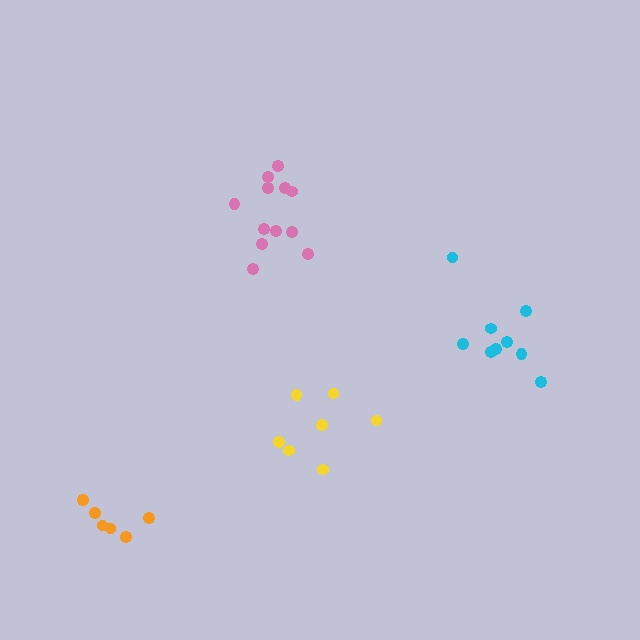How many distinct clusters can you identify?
There are 4 distinct clusters.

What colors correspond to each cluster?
The clusters are colored: orange, pink, cyan, yellow.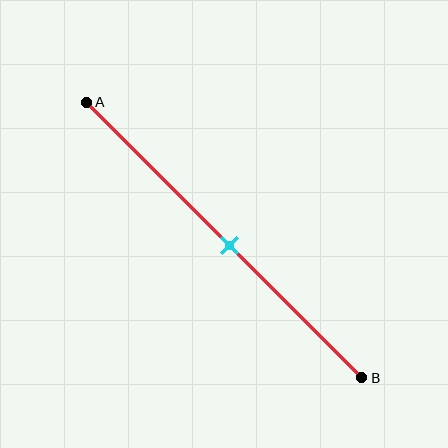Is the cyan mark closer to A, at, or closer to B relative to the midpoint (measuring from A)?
The cyan mark is approximately at the midpoint of segment AB.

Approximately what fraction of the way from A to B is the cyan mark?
The cyan mark is approximately 50% of the way from A to B.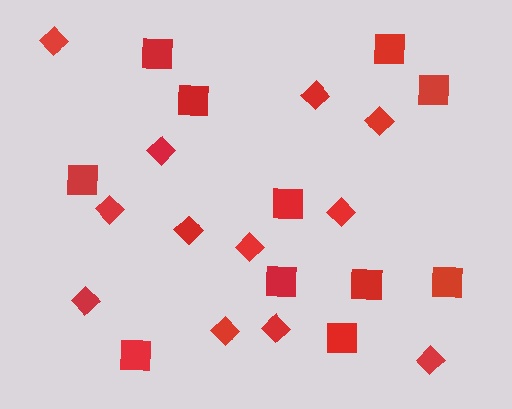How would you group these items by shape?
There are 2 groups: one group of squares (11) and one group of diamonds (12).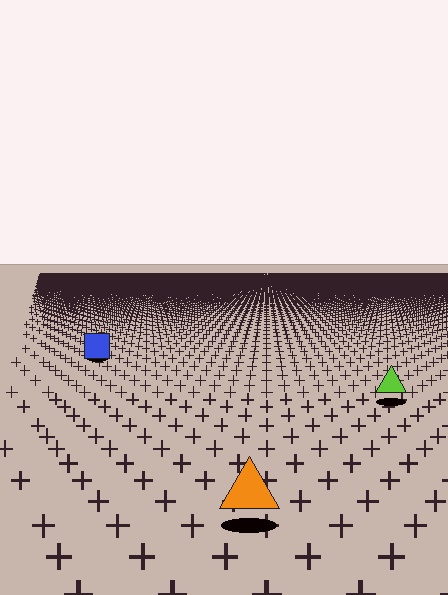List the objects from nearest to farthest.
From nearest to farthest: the orange triangle, the lime triangle, the blue square.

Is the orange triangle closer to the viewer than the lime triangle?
Yes. The orange triangle is closer — you can tell from the texture gradient: the ground texture is coarser near it.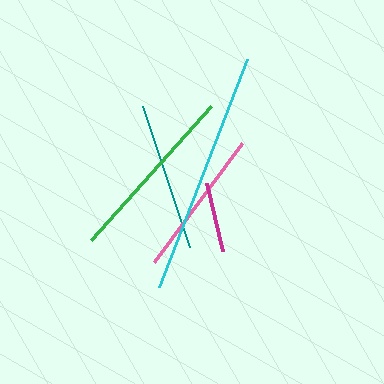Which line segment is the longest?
The cyan line is the longest at approximately 244 pixels.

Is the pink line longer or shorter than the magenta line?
The pink line is longer than the magenta line.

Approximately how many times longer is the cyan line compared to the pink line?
The cyan line is approximately 1.7 times the length of the pink line.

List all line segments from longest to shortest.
From longest to shortest: cyan, green, teal, pink, magenta.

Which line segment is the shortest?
The magenta line is the shortest at approximately 71 pixels.